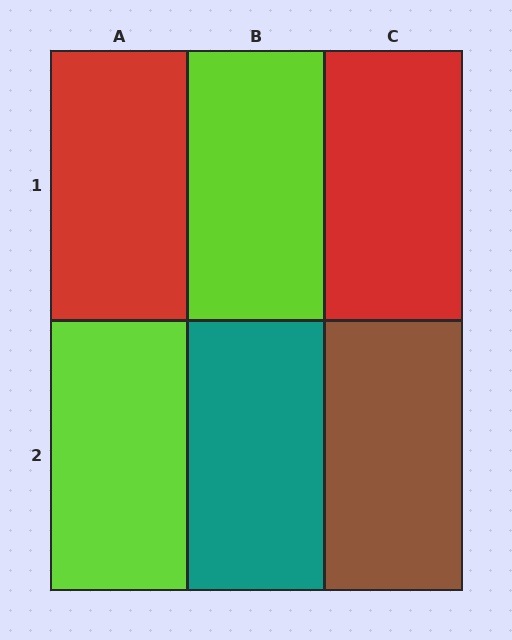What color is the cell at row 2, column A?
Lime.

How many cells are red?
2 cells are red.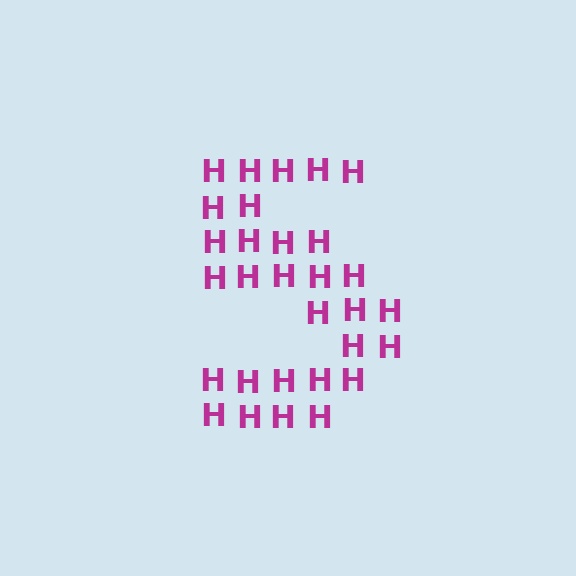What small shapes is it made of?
It is made of small letter H's.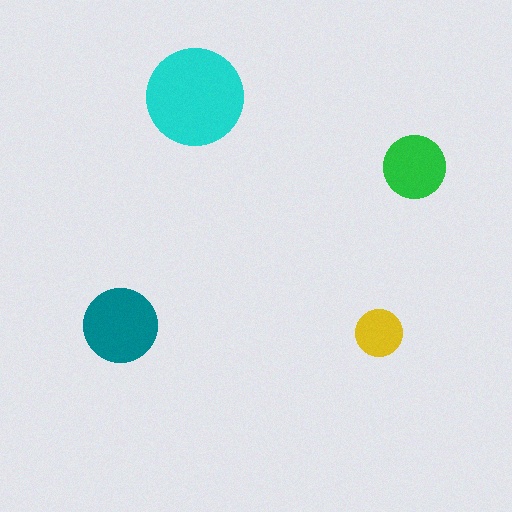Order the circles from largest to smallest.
the cyan one, the teal one, the green one, the yellow one.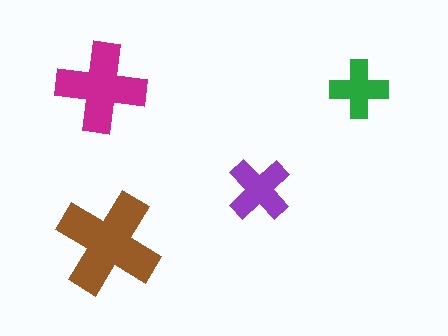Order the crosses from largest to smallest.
the brown one, the magenta one, the purple one, the green one.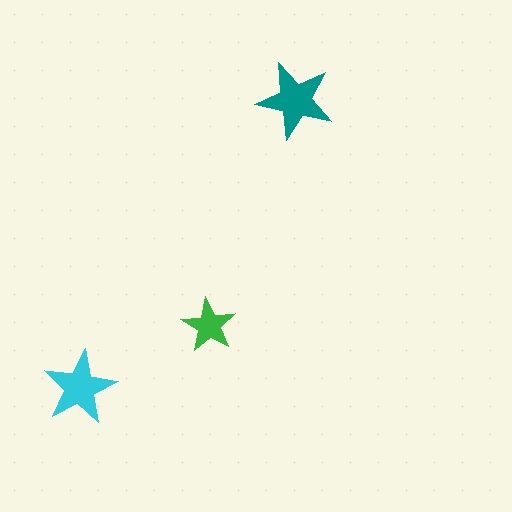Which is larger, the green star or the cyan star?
The cyan one.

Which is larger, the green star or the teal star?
The teal one.